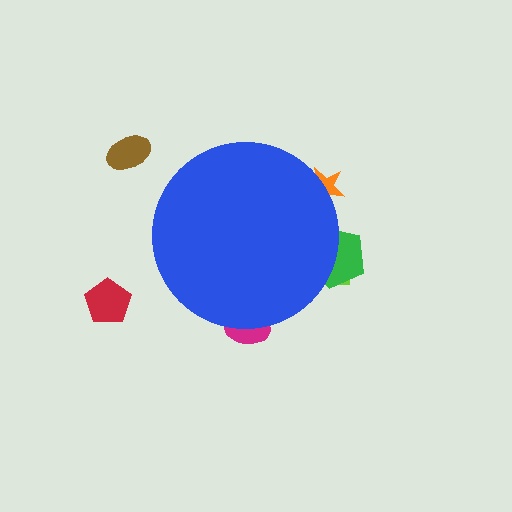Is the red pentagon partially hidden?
No, the red pentagon is fully visible.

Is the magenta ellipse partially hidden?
Yes, the magenta ellipse is partially hidden behind the blue circle.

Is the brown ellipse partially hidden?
No, the brown ellipse is fully visible.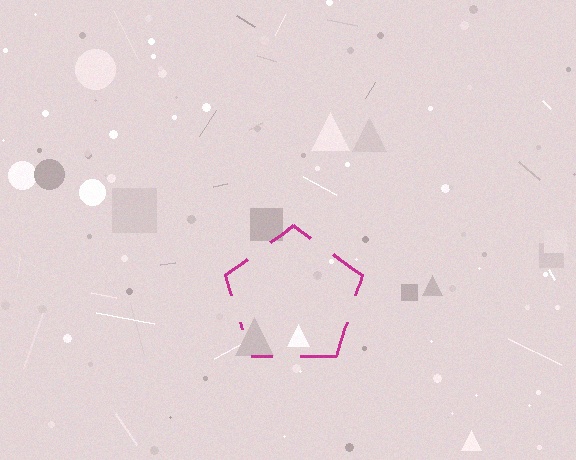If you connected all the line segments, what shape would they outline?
They would outline a pentagon.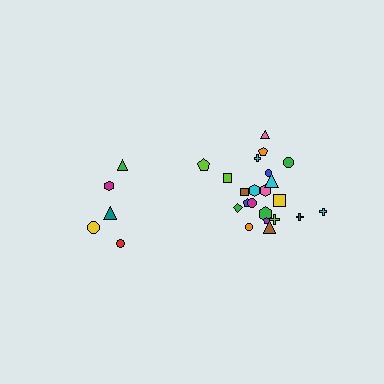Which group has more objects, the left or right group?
The right group.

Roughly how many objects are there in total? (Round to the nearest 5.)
Roughly 25 objects in total.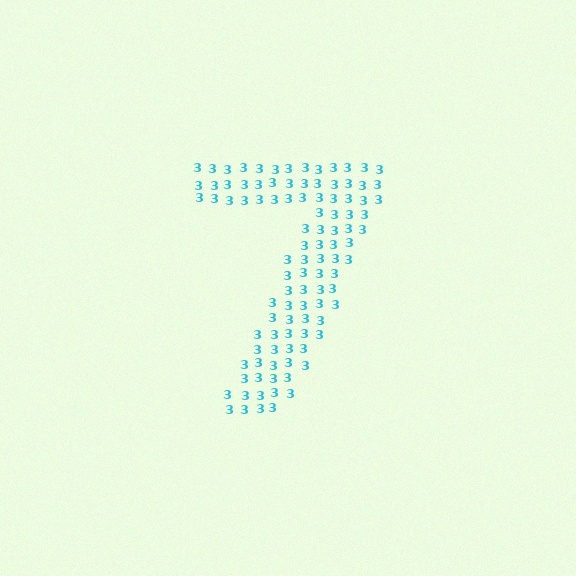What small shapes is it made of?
It is made of small digit 3's.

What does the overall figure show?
The overall figure shows the digit 7.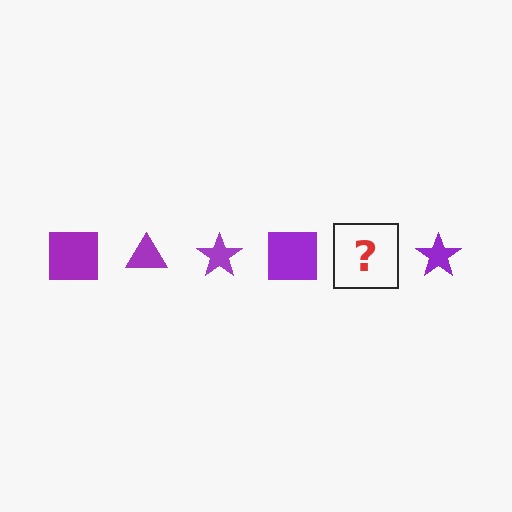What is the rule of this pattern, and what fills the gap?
The rule is that the pattern cycles through square, triangle, star shapes in purple. The gap should be filled with a purple triangle.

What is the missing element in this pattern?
The missing element is a purple triangle.